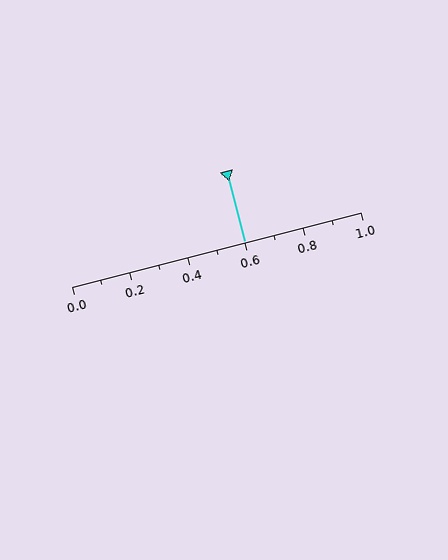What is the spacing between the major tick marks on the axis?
The major ticks are spaced 0.2 apart.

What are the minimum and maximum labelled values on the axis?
The axis runs from 0.0 to 1.0.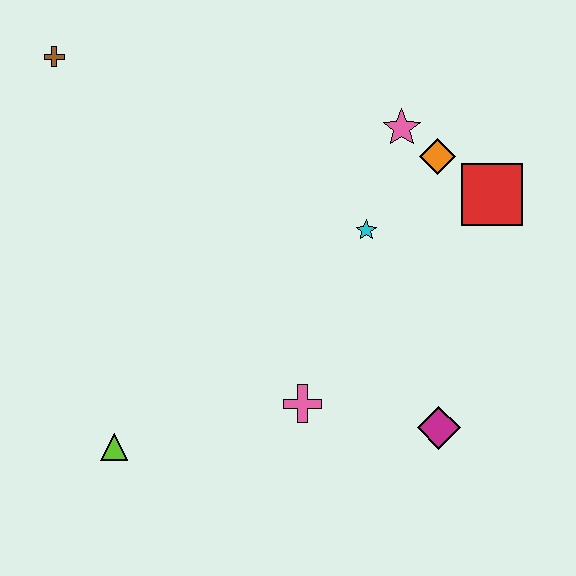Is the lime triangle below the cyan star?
Yes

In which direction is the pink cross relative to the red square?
The pink cross is below the red square.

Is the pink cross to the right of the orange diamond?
No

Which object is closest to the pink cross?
The magenta diamond is closest to the pink cross.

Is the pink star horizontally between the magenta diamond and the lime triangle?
Yes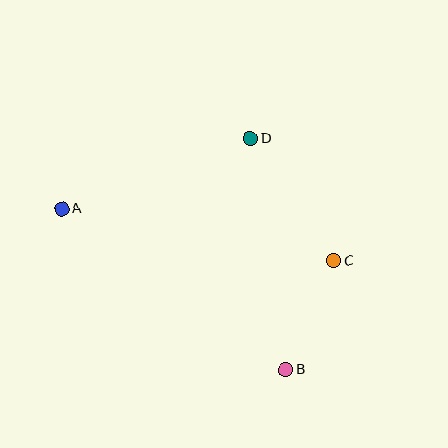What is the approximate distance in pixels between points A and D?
The distance between A and D is approximately 201 pixels.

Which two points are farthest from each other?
Points A and C are farthest from each other.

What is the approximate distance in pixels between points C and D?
The distance between C and D is approximately 148 pixels.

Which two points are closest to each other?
Points B and C are closest to each other.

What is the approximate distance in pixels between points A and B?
The distance between A and B is approximately 276 pixels.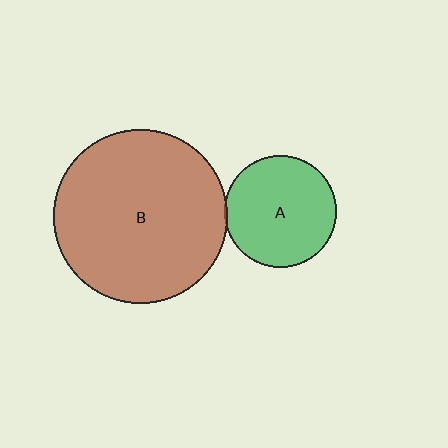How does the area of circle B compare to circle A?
Approximately 2.4 times.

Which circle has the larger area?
Circle B (brown).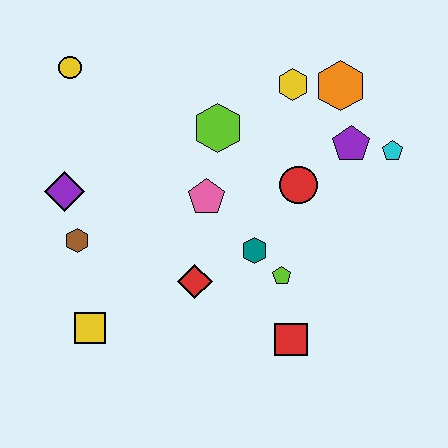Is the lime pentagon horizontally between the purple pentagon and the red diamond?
Yes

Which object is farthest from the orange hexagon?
The yellow square is farthest from the orange hexagon.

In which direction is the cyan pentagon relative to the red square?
The cyan pentagon is above the red square.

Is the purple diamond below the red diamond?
No